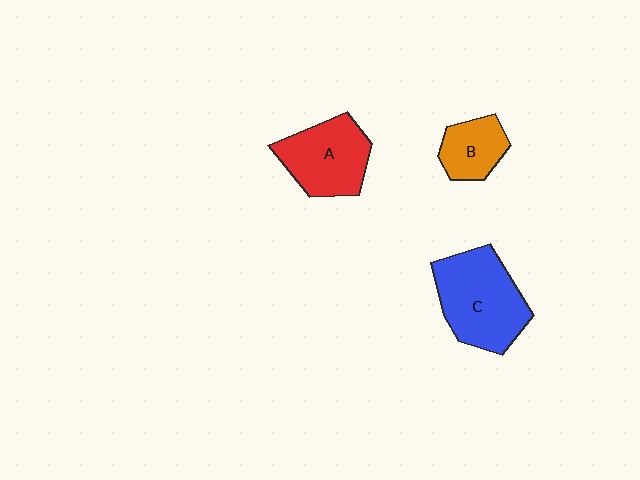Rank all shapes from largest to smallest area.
From largest to smallest: C (blue), A (red), B (orange).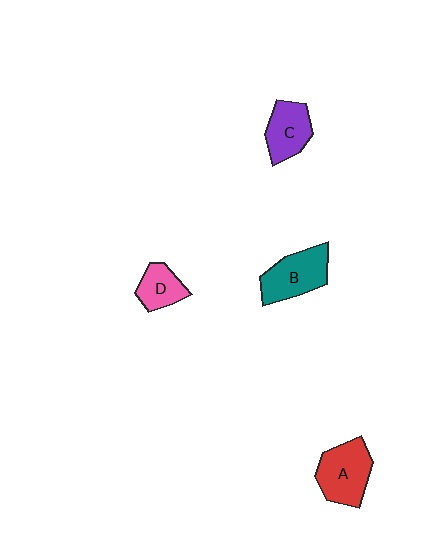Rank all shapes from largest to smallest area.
From largest to smallest: A (red), B (teal), C (purple), D (pink).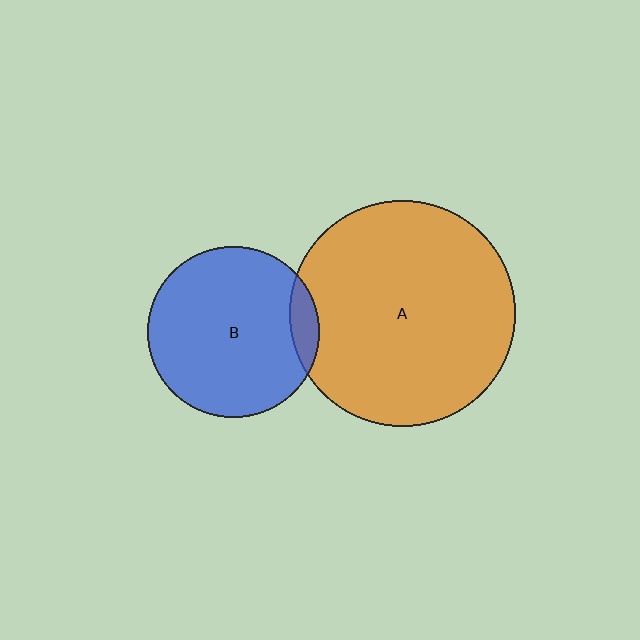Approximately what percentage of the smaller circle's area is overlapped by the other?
Approximately 10%.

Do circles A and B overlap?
Yes.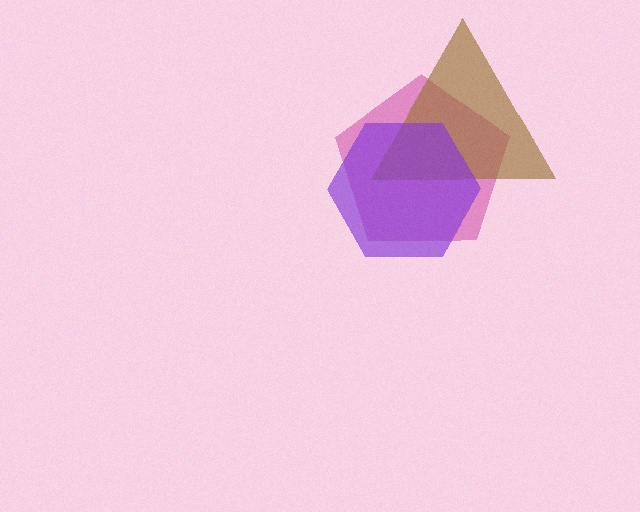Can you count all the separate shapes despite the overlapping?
Yes, there are 3 separate shapes.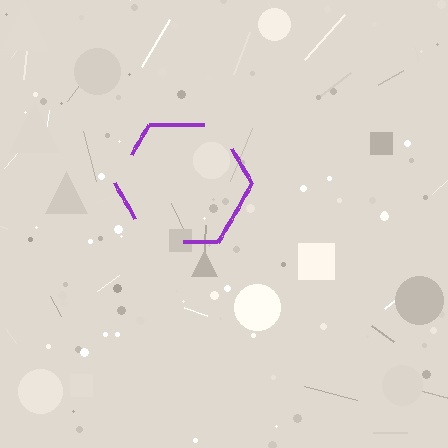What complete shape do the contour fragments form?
The contour fragments form a hexagon.